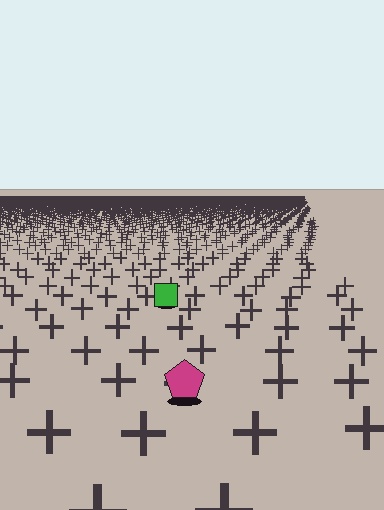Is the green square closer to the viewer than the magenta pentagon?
No. The magenta pentagon is closer — you can tell from the texture gradient: the ground texture is coarser near it.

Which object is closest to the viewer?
The magenta pentagon is closest. The texture marks near it are larger and more spread out.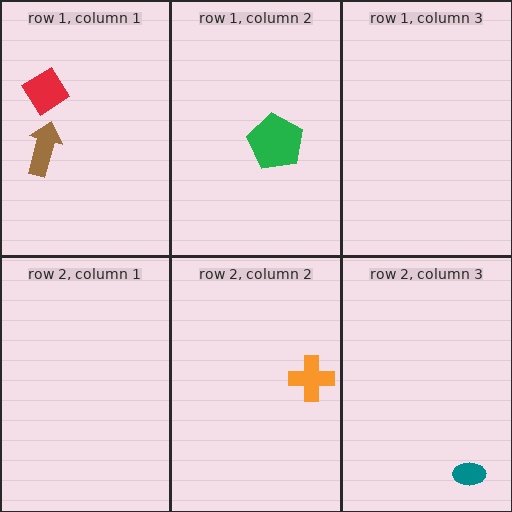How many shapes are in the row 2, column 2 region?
1.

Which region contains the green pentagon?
The row 1, column 2 region.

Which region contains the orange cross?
The row 2, column 2 region.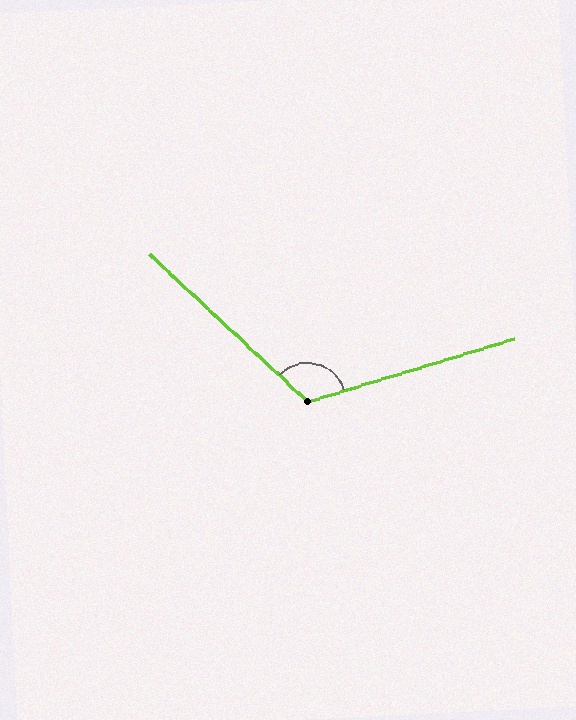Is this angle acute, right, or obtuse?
It is obtuse.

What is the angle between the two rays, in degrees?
Approximately 120 degrees.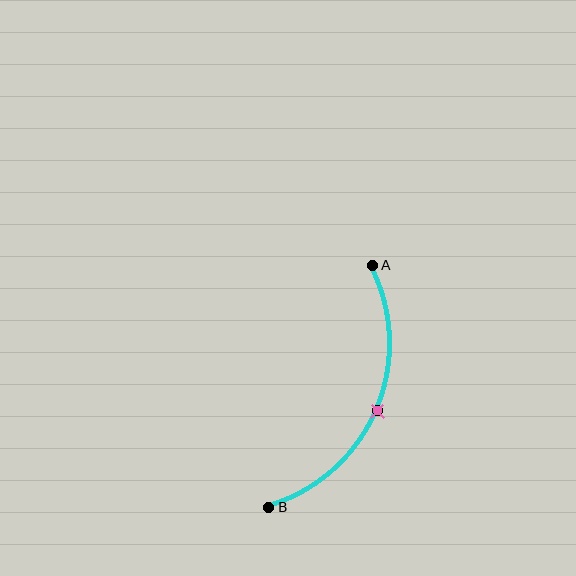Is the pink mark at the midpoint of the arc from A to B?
Yes. The pink mark lies on the arc at equal arc-length from both A and B — it is the arc midpoint.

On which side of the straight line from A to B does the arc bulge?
The arc bulges to the right of the straight line connecting A and B.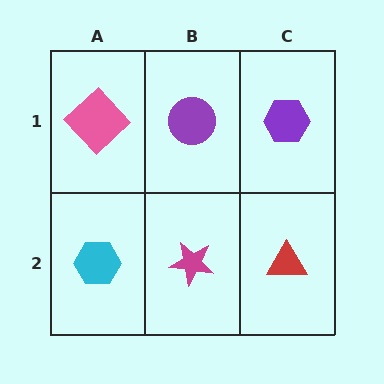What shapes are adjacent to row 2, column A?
A pink diamond (row 1, column A), a magenta star (row 2, column B).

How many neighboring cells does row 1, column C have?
2.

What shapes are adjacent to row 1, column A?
A cyan hexagon (row 2, column A), a purple circle (row 1, column B).